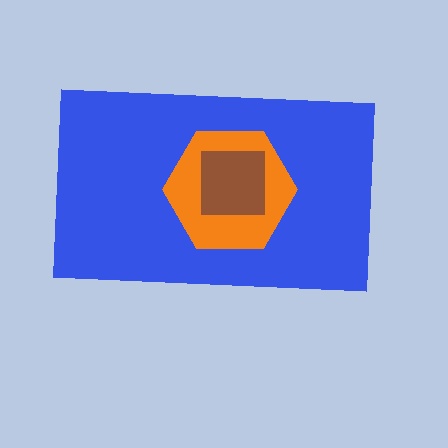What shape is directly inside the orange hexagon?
The brown square.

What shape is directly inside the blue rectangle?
The orange hexagon.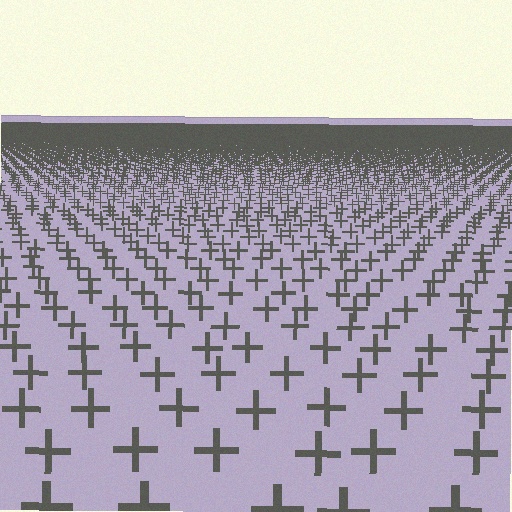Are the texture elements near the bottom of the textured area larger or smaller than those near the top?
Larger. Near the bottom, elements are closer to the viewer and appear at a bigger on-screen size.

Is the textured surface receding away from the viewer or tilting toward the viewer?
The surface is receding away from the viewer. Texture elements get smaller and denser toward the top.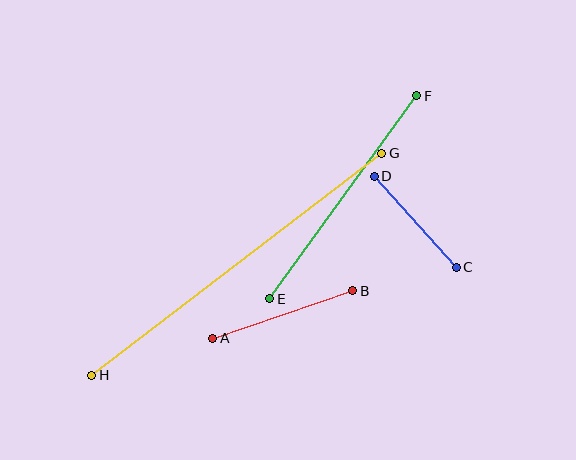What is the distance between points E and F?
The distance is approximately 251 pixels.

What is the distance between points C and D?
The distance is approximately 123 pixels.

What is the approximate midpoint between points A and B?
The midpoint is at approximately (283, 314) pixels.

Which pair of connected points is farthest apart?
Points G and H are farthest apart.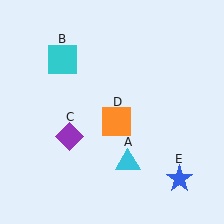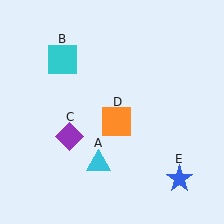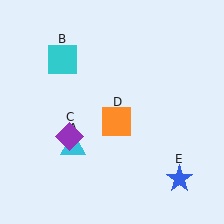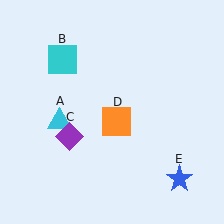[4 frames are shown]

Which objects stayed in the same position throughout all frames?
Cyan square (object B) and purple diamond (object C) and orange square (object D) and blue star (object E) remained stationary.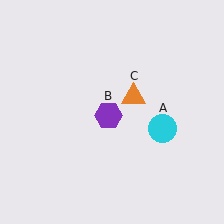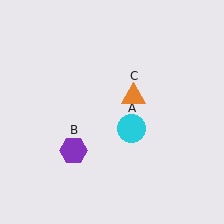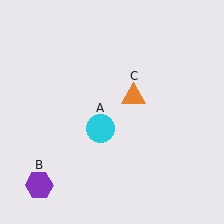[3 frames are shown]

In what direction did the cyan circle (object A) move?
The cyan circle (object A) moved left.